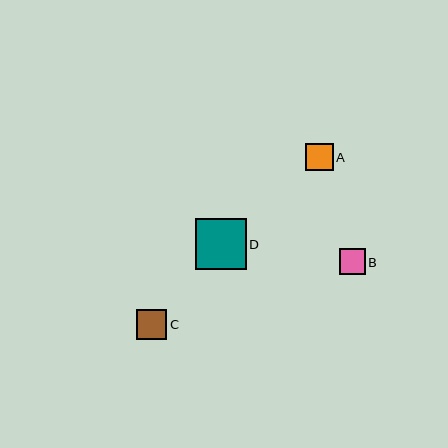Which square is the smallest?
Square B is the smallest with a size of approximately 26 pixels.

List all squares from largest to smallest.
From largest to smallest: D, C, A, B.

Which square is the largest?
Square D is the largest with a size of approximately 51 pixels.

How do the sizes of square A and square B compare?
Square A and square B are approximately the same size.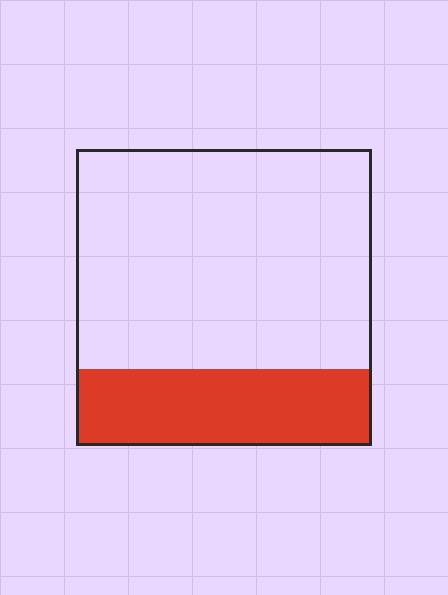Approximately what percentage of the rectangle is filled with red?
Approximately 25%.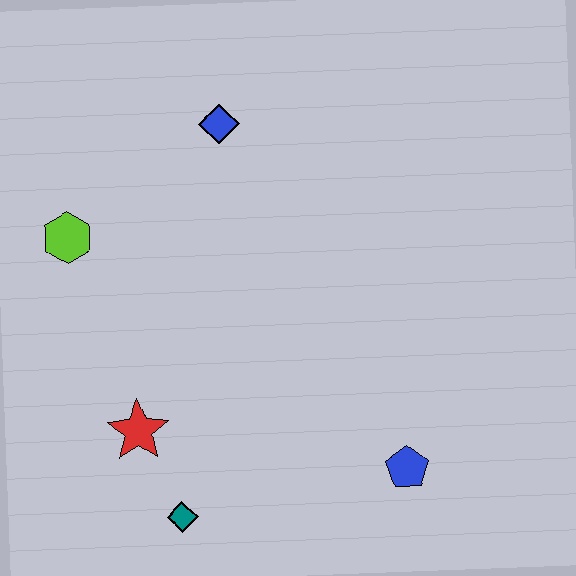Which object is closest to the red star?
The teal diamond is closest to the red star.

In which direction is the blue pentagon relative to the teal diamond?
The blue pentagon is to the right of the teal diamond.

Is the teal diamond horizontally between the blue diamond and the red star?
Yes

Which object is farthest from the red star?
The blue diamond is farthest from the red star.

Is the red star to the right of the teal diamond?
No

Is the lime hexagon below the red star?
No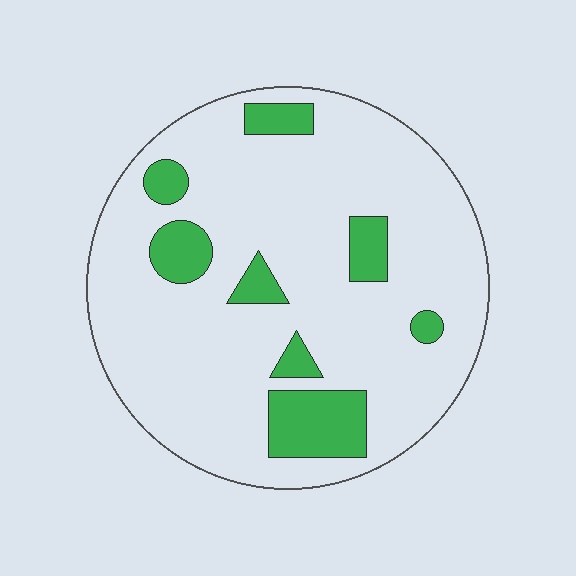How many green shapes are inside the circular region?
8.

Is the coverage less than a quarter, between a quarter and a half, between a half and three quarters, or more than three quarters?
Less than a quarter.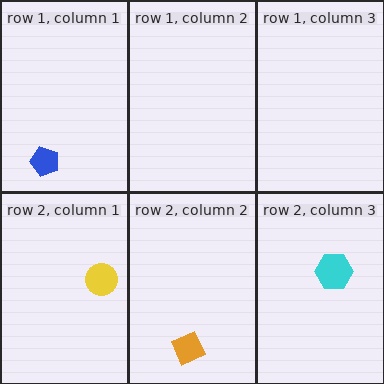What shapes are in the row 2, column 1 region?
The yellow circle.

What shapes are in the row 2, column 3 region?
The cyan hexagon.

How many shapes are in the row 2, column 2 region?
1.